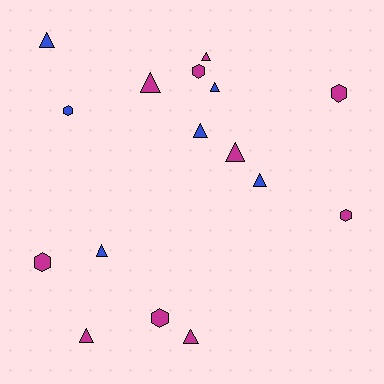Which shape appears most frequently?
Triangle, with 10 objects.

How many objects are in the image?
There are 16 objects.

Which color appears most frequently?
Magenta, with 10 objects.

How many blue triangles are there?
There are 5 blue triangles.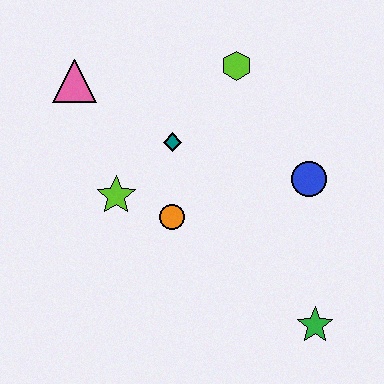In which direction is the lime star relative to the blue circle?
The lime star is to the left of the blue circle.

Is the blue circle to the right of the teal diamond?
Yes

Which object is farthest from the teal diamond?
The green star is farthest from the teal diamond.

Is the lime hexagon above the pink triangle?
Yes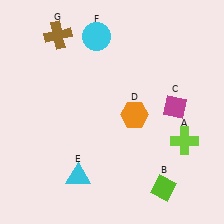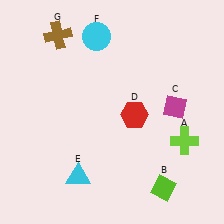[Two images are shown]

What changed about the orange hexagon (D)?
In Image 1, D is orange. In Image 2, it changed to red.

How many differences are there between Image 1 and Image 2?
There is 1 difference between the two images.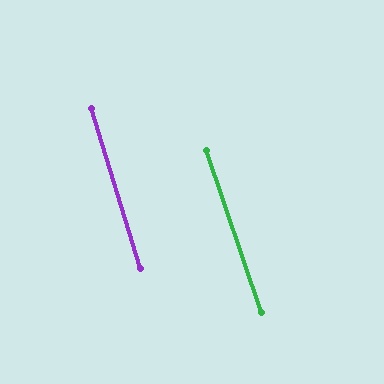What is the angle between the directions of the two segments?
Approximately 1 degree.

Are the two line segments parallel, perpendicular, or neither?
Parallel — their directions differ by only 1.4°.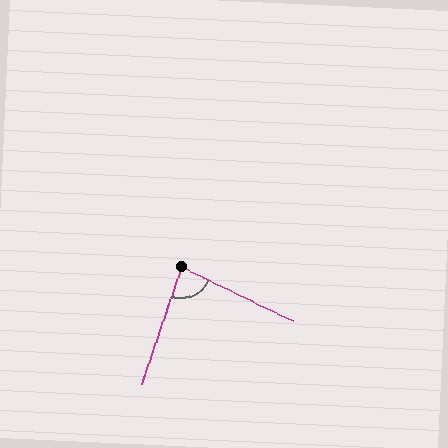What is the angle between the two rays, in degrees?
Approximately 83 degrees.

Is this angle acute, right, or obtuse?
It is acute.